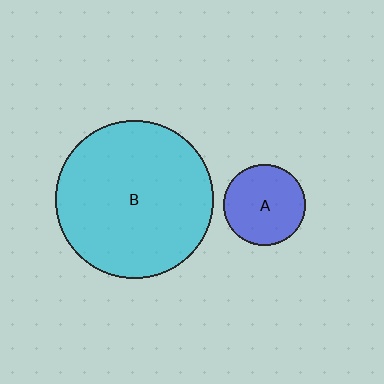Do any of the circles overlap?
No, none of the circles overlap.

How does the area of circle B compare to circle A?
Approximately 3.8 times.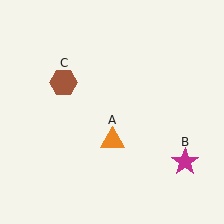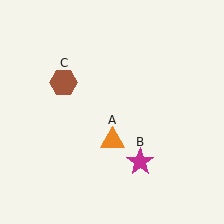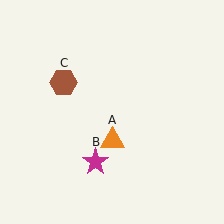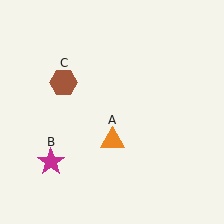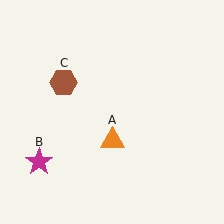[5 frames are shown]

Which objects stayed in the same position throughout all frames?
Orange triangle (object A) and brown hexagon (object C) remained stationary.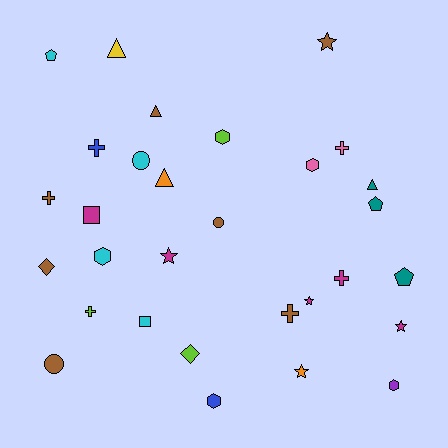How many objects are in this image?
There are 30 objects.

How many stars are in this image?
There are 5 stars.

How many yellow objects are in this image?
There is 1 yellow object.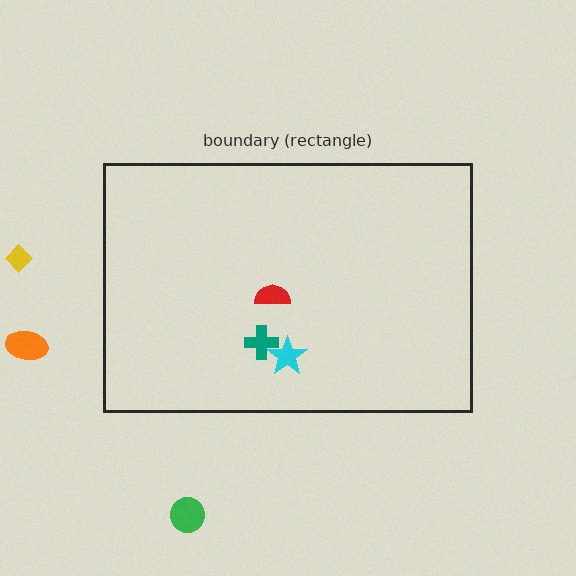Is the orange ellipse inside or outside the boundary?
Outside.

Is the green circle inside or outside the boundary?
Outside.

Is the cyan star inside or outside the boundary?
Inside.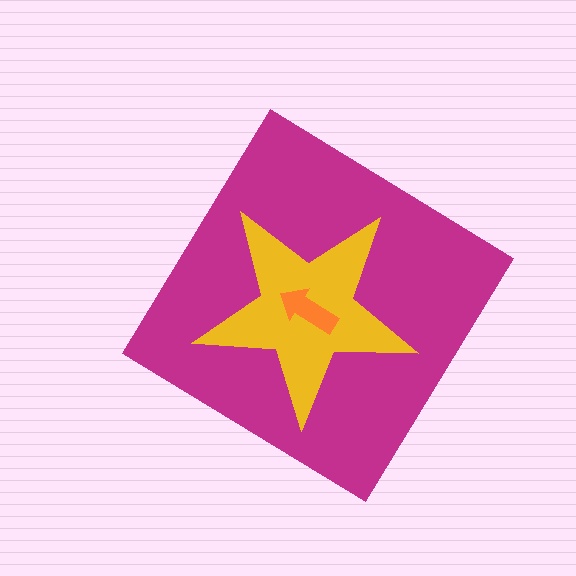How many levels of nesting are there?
3.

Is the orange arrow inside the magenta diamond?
Yes.